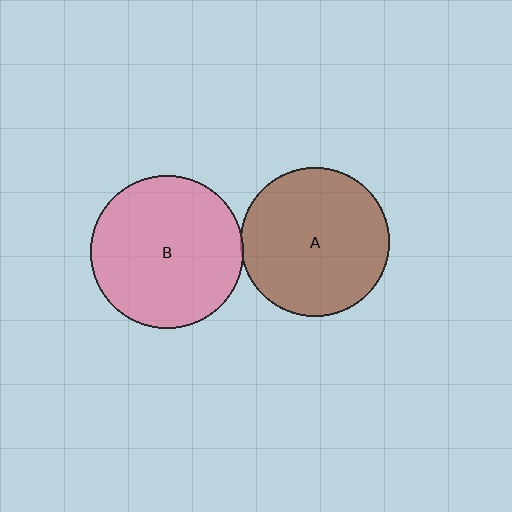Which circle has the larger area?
Circle B (pink).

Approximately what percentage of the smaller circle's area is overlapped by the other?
Approximately 5%.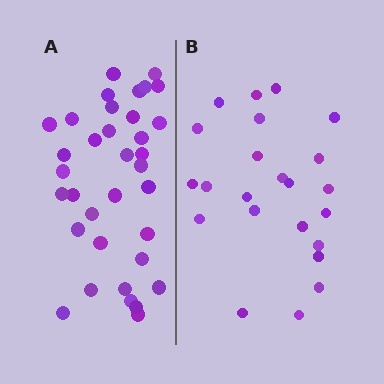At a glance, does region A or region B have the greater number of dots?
Region A (the left region) has more dots.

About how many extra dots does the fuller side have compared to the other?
Region A has roughly 12 or so more dots than region B.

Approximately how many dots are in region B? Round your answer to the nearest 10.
About 20 dots. (The exact count is 23, which rounds to 20.)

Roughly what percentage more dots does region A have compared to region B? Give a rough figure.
About 50% more.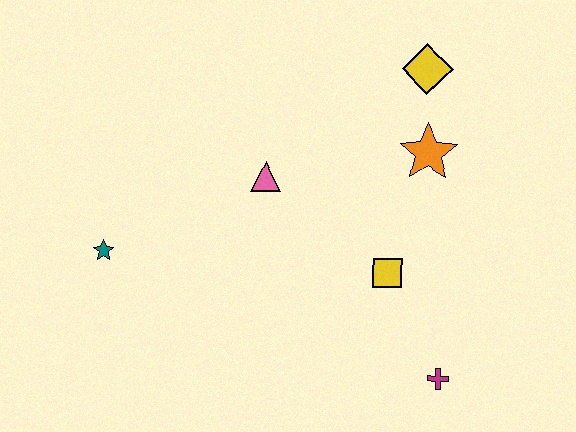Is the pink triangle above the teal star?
Yes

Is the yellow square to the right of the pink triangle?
Yes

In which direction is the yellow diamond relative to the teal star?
The yellow diamond is to the right of the teal star.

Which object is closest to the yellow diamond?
The orange star is closest to the yellow diamond.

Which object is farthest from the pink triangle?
The magenta cross is farthest from the pink triangle.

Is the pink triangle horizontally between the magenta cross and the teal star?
Yes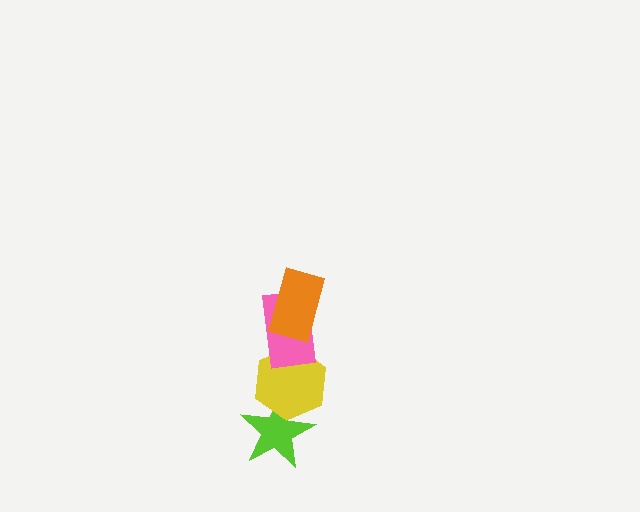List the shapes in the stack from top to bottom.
From top to bottom: the orange rectangle, the pink rectangle, the yellow hexagon, the lime star.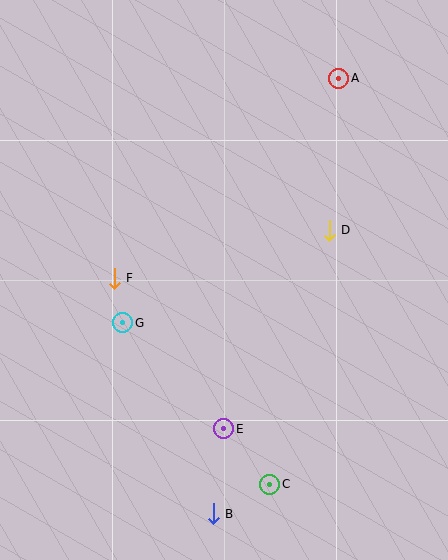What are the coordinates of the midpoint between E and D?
The midpoint between E and D is at (277, 329).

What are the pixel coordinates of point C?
Point C is at (270, 484).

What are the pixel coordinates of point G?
Point G is at (123, 323).